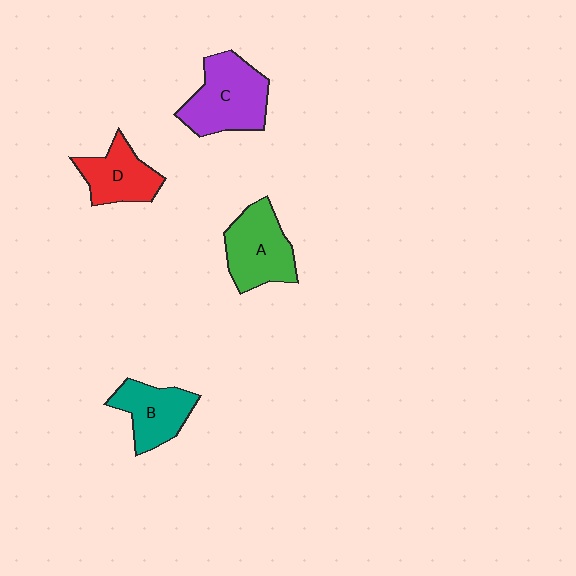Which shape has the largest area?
Shape C (purple).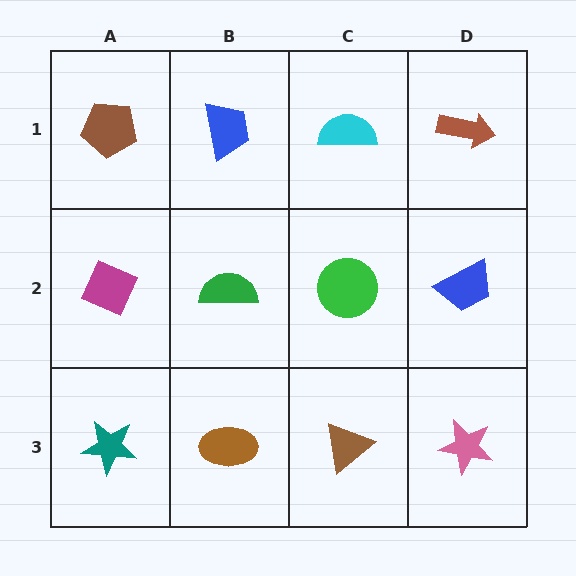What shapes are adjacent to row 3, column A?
A magenta diamond (row 2, column A), a brown ellipse (row 3, column B).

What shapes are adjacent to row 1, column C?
A green circle (row 2, column C), a blue trapezoid (row 1, column B), a brown arrow (row 1, column D).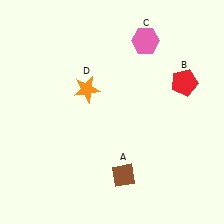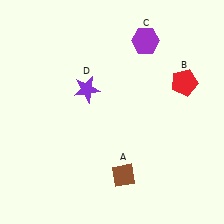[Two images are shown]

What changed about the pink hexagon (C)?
In Image 1, C is pink. In Image 2, it changed to purple.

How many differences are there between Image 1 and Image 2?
There are 2 differences between the two images.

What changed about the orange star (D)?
In Image 1, D is orange. In Image 2, it changed to purple.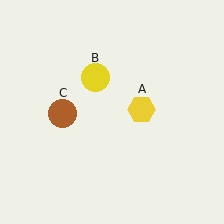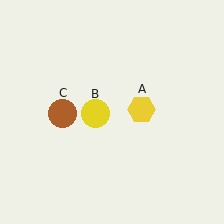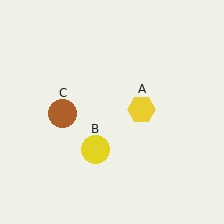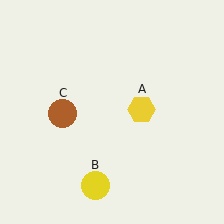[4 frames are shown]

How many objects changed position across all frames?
1 object changed position: yellow circle (object B).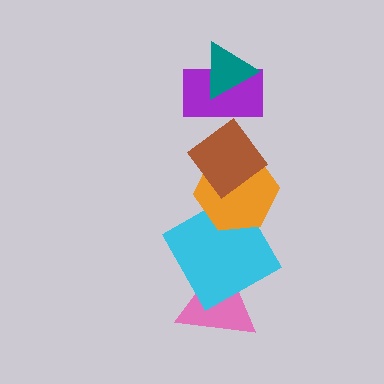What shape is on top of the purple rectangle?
The teal triangle is on top of the purple rectangle.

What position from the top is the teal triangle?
The teal triangle is 1st from the top.